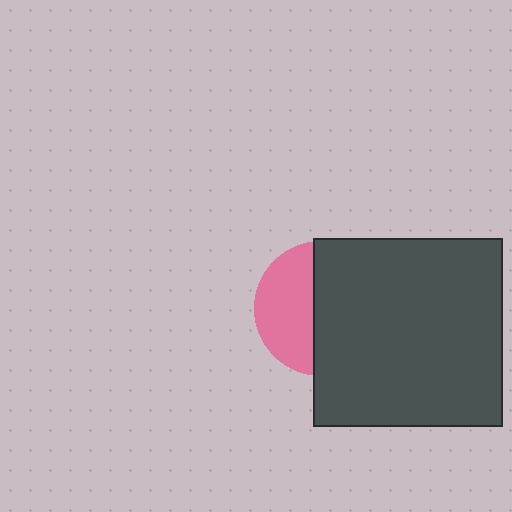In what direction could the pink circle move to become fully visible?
The pink circle could move left. That would shift it out from behind the dark gray square entirely.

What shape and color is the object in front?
The object in front is a dark gray square.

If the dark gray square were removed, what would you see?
You would see the complete pink circle.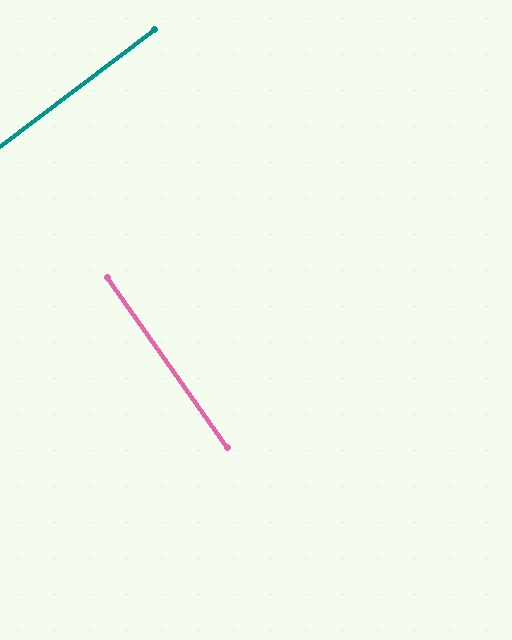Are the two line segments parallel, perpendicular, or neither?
Perpendicular — they meet at approximately 88°.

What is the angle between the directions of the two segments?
Approximately 88 degrees.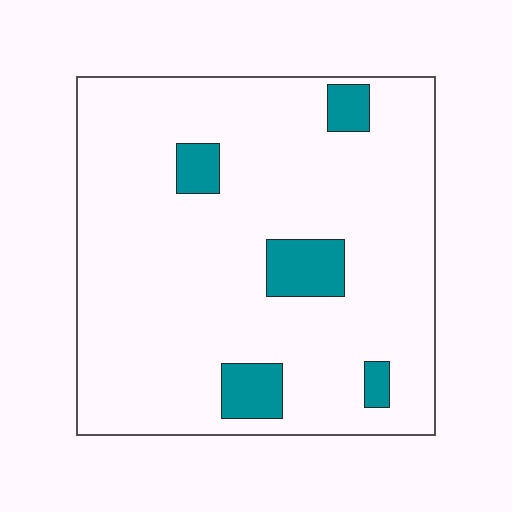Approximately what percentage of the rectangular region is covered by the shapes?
Approximately 10%.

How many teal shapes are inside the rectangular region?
5.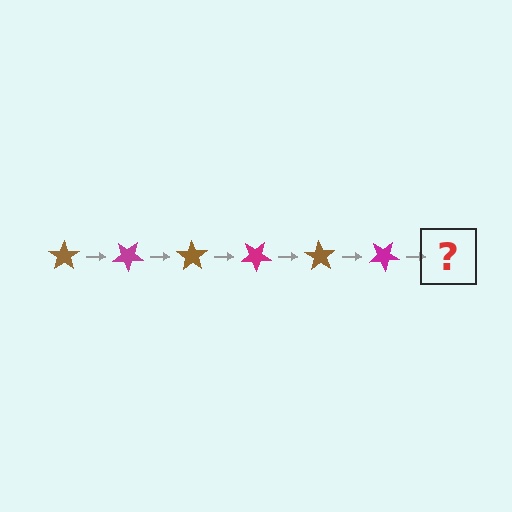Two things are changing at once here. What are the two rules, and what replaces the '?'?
The two rules are that it rotates 35 degrees each step and the color cycles through brown and magenta. The '?' should be a brown star, rotated 210 degrees from the start.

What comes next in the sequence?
The next element should be a brown star, rotated 210 degrees from the start.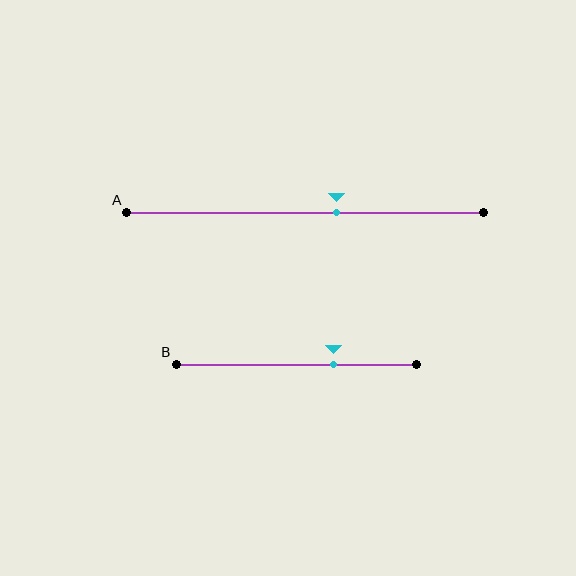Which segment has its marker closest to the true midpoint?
Segment A has its marker closest to the true midpoint.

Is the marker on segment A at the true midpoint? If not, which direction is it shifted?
No, the marker on segment A is shifted to the right by about 9% of the segment length.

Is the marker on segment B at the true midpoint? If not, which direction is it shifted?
No, the marker on segment B is shifted to the right by about 16% of the segment length.